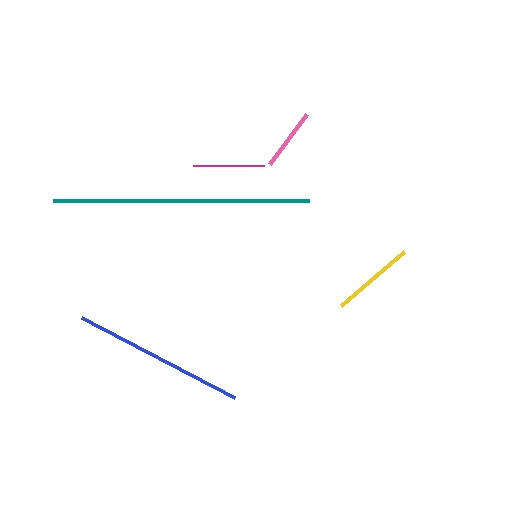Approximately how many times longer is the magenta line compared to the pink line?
The magenta line is approximately 1.1 times the length of the pink line.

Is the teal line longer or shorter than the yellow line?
The teal line is longer than the yellow line.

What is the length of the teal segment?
The teal segment is approximately 256 pixels long.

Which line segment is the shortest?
The pink line is the shortest at approximately 62 pixels.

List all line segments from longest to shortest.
From longest to shortest: teal, blue, yellow, magenta, pink.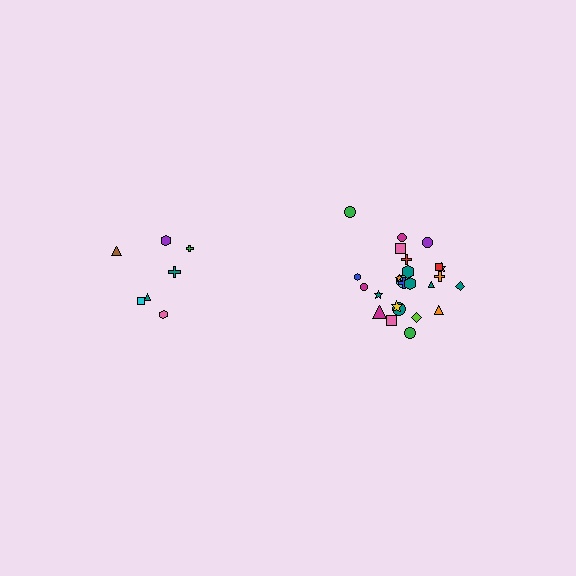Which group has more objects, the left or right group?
The right group.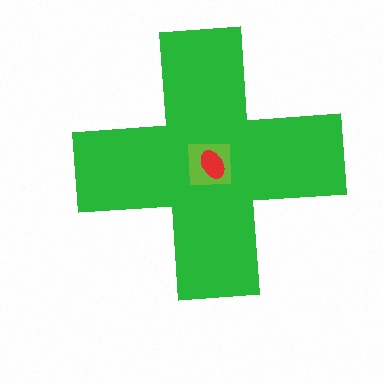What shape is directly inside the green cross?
The lime square.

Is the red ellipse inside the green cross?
Yes.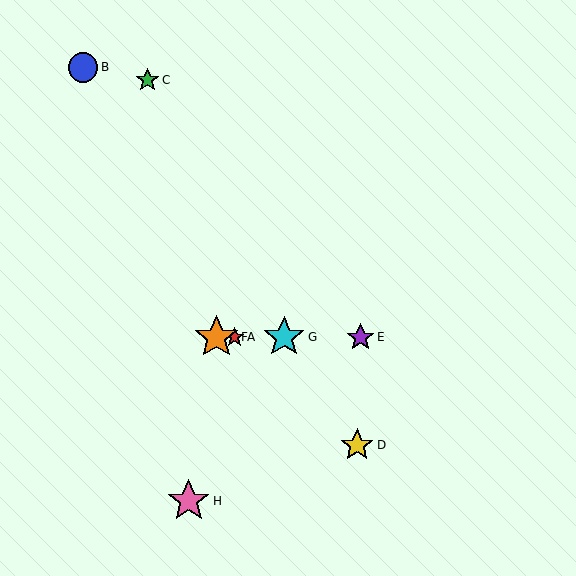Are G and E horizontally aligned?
Yes, both are at y≈337.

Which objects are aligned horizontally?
Objects A, E, F, G are aligned horizontally.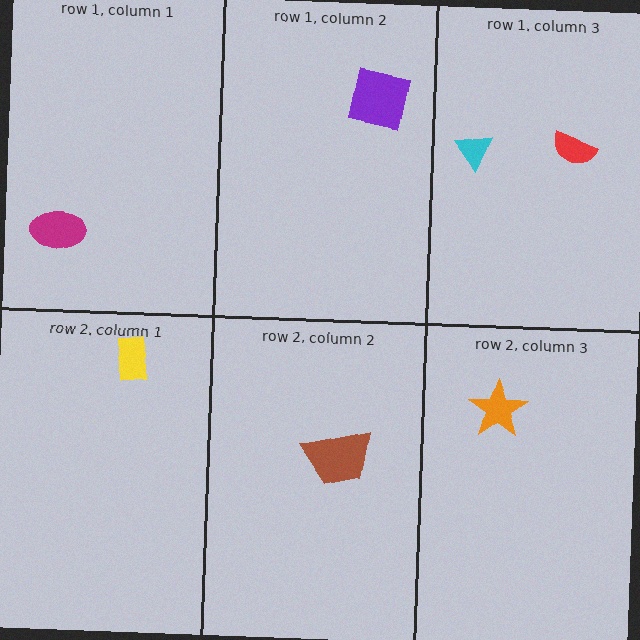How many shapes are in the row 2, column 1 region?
1.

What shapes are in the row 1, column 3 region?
The cyan triangle, the red semicircle.